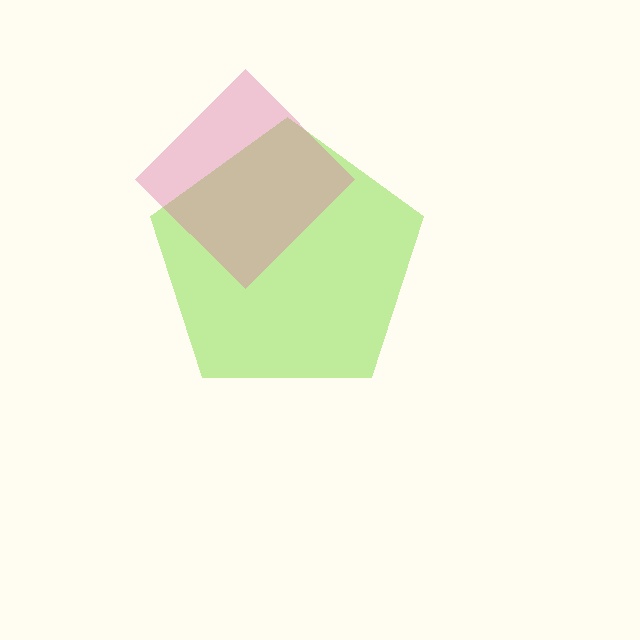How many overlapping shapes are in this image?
There are 2 overlapping shapes in the image.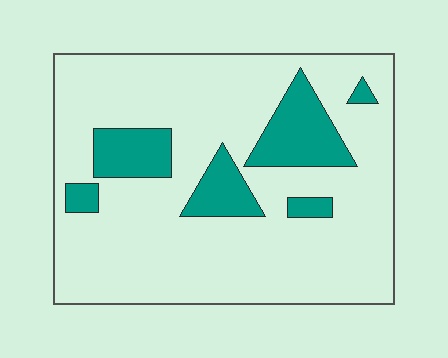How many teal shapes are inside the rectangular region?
6.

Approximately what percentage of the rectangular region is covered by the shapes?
Approximately 20%.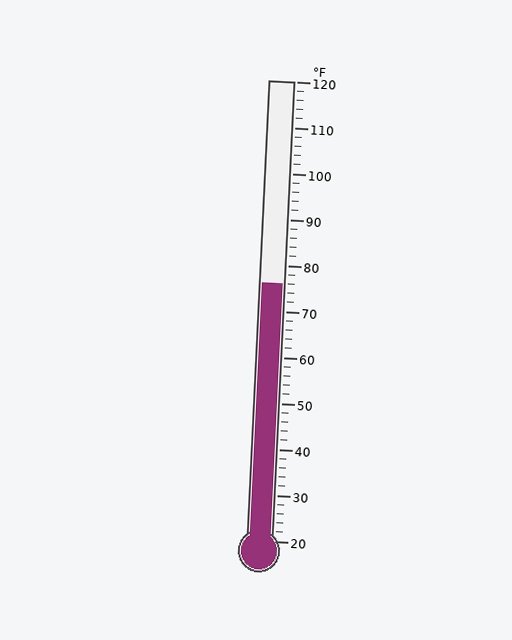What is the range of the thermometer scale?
The thermometer scale ranges from 20°F to 120°F.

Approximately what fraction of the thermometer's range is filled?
The thermometer is filled to approximately 55% of its range.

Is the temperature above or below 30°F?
The temperature is above 30°F.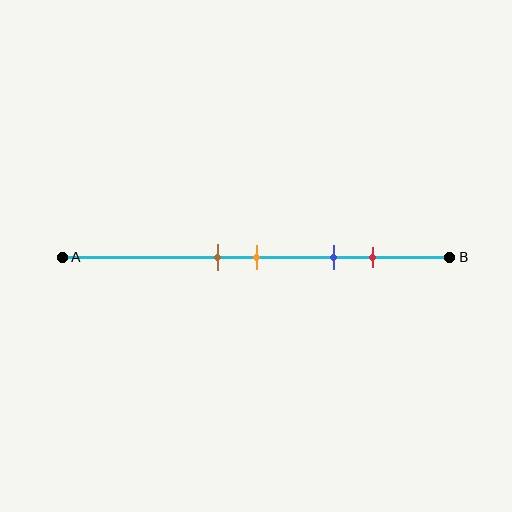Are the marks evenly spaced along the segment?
No, the marks are not evenly spaced.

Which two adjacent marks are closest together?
The brown and orange marks are the closest adjacent pair.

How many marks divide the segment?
There are 4 marks dividing the segment.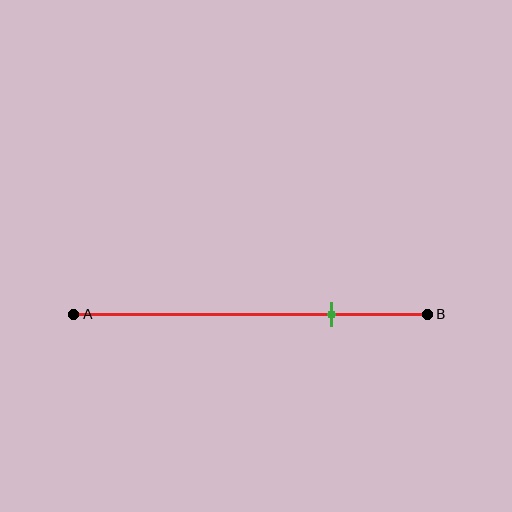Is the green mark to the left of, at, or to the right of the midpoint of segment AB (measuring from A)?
The green mark is to the right of the midpoint of segment AB.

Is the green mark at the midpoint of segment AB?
No, the mark is at about 75% from A, not at the 50% midpoint.